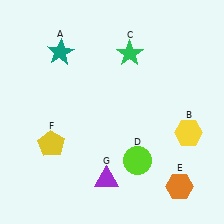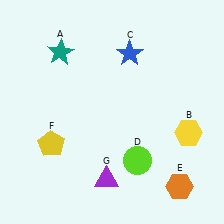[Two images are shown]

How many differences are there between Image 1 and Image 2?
There is 1 difference between the two images.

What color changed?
The star (C) changed from green in Image 1 to blue in Image 2.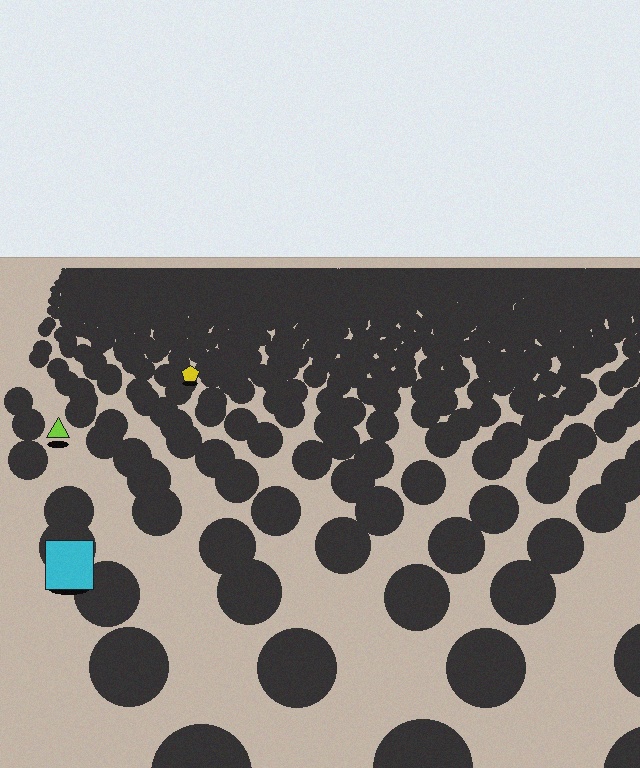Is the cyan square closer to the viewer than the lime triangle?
Yes. The cyan square is closer — you can tell from the texture gradient: the ground texture is coarser near it.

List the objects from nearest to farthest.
From nearest to farthest: the cyan square, the lime triangle, the yellow pentagon.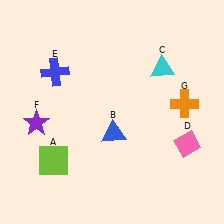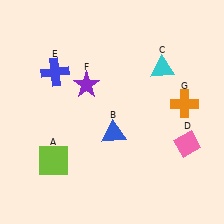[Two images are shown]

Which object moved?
The purple star (F) moved right.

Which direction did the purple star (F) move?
The purple star (F) moved right.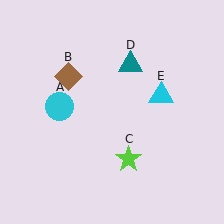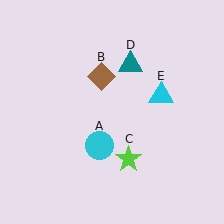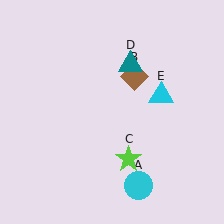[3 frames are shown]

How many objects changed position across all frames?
2 objects changed position: cyan circle (object A), brown diamond (object B).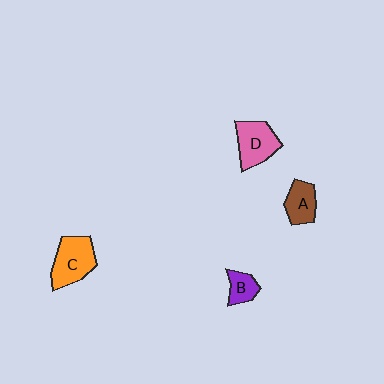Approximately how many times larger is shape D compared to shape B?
Approximately 2.0 times.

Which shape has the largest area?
Shape C (orange).